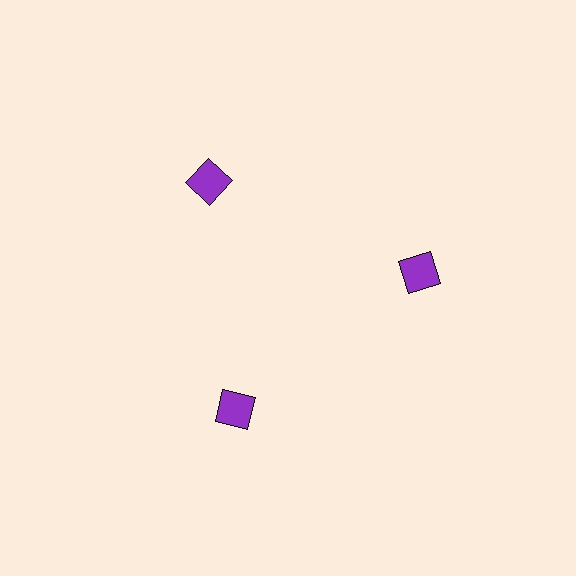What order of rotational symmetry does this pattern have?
This pattern has 3-fold rotational symmetry.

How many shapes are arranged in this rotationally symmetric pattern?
There are 3 shapes, arranged in 3 groups of 1.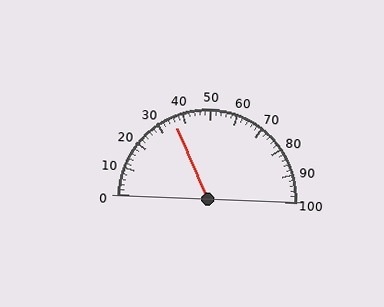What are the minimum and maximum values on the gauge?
The gauge ranges from 0 to 100.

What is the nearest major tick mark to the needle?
The nearest major tick mark is 40.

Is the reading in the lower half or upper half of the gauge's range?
The reading is in the lower half of the range (0 to 100).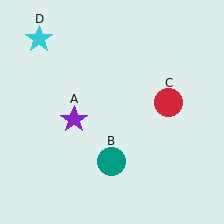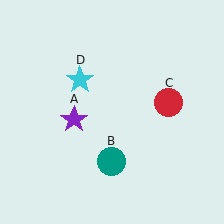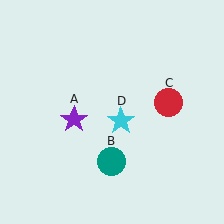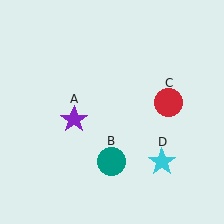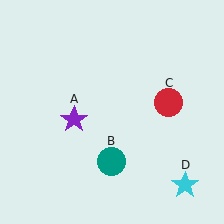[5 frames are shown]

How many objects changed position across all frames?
1 object changed position: cyan star (object D).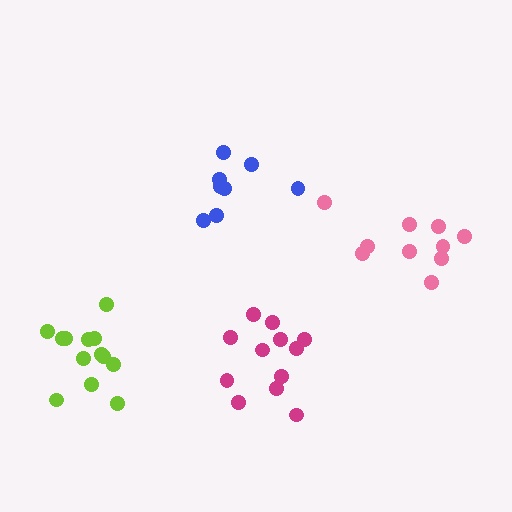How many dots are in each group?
Group 1: 8 dots, Group 2: 12 dots, Group 3: 10 dots, Group 4: 13 dots (43 total).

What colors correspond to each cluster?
The clusters are colored: blue, magenta, pink, lime.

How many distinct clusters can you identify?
There are 4 distinct clusters.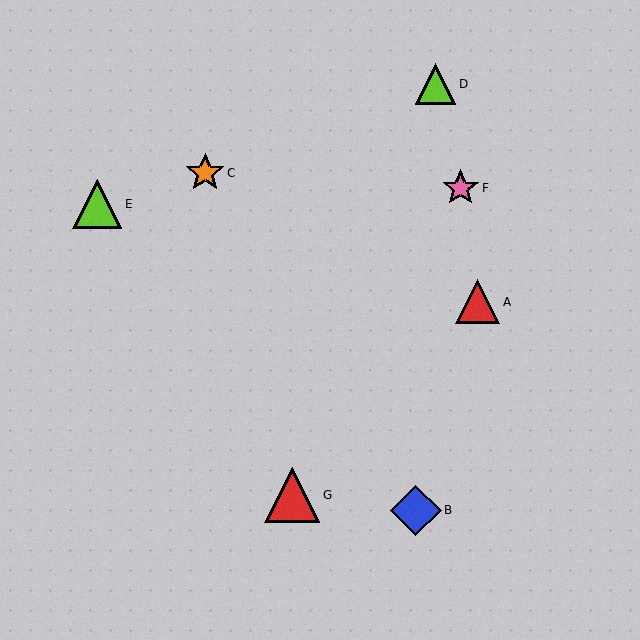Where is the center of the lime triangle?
The center of the lime triangle is at (97, 204).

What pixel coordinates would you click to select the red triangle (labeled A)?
Click at (477, 302) to select the red triangle A.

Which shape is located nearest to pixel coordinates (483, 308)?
The red triangle (labeled A) at (477, 302) is nearest to that location.